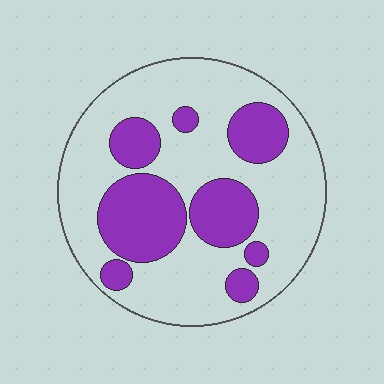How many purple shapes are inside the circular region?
8.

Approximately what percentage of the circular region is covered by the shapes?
Approximately 30%.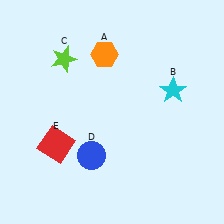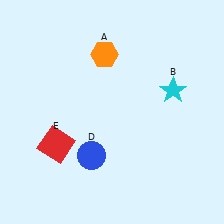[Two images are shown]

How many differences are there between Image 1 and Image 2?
There is 1 difference between the two images.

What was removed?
The lime star (C) was removed in Image 2.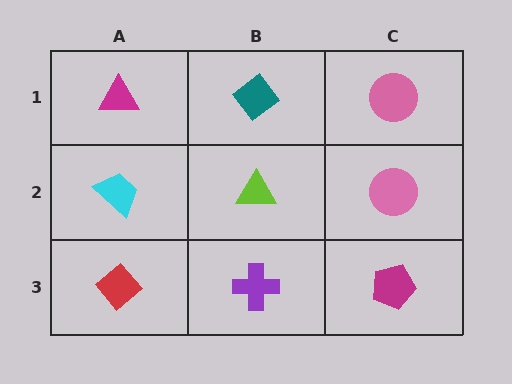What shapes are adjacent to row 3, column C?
A pink circle (row 2, column C), a purple cross (row 3, column B).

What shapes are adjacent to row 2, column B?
A teal diamond (row 1, column B), a purple cross (row 3, column B), a cyan trapezoid (row 2, column A), a pink circle (row 2, column C).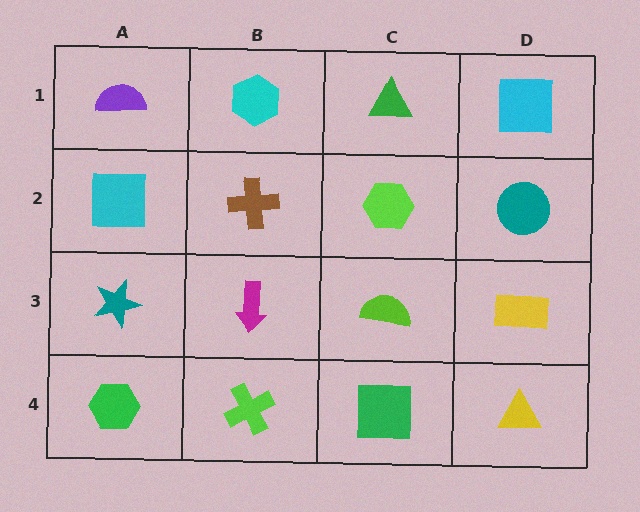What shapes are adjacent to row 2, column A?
A purple semicircle (row 1, column A), a teal star (row 3, column A), a brown cross (row 2, column B).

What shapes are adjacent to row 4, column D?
A yellow rectangle (row 3, column D), a green square (row 4, column C).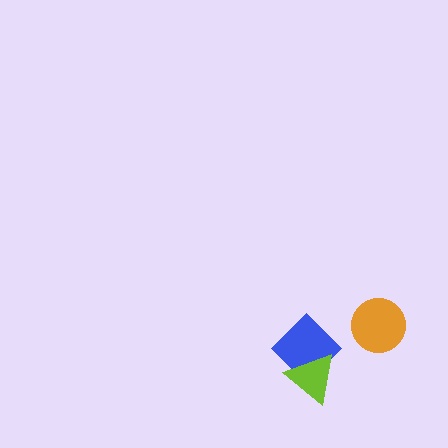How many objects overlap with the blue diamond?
1 object overlaps with the blue diamond.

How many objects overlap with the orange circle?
0 objects overlap with the orange circle.